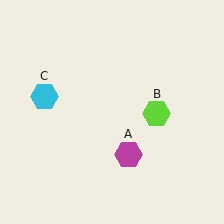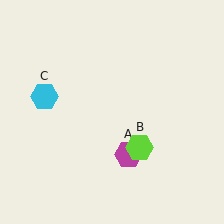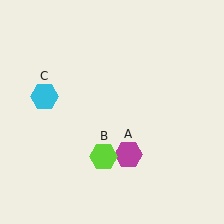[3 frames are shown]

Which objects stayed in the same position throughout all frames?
Magenta hexagon (object A) and cyan hexagon (object C) remained stationary.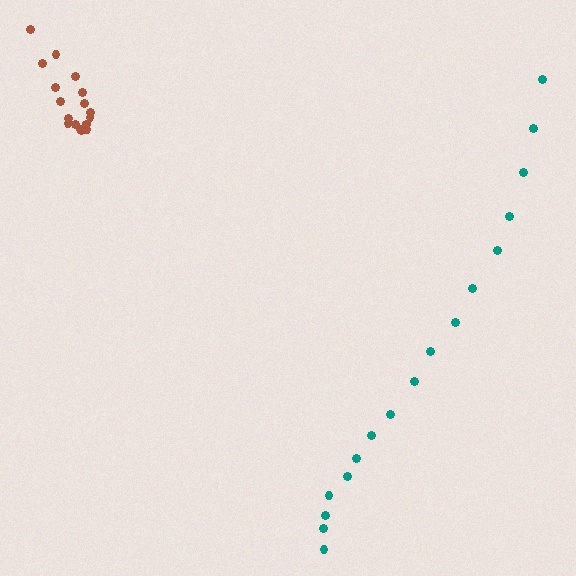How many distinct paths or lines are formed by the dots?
There are 2 distinct paths.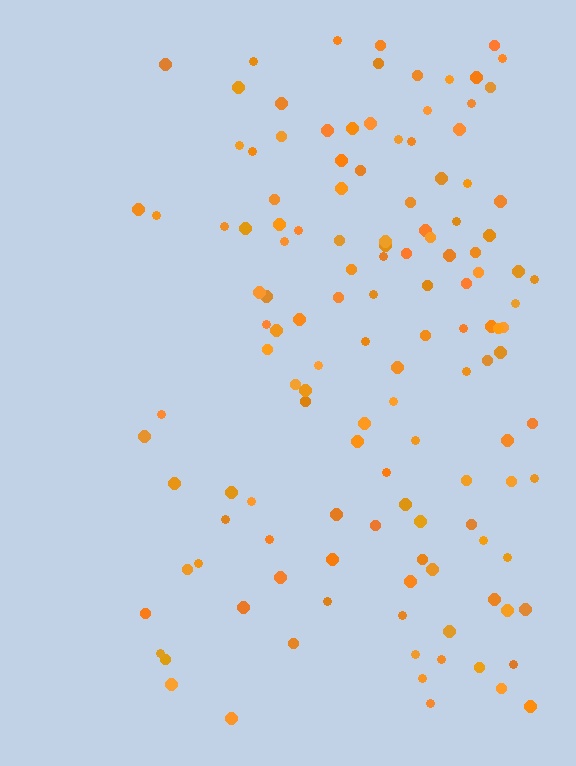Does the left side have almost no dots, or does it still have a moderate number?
Still a moderate number, just noticeably fewer than the right.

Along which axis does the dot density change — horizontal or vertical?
Horizontal.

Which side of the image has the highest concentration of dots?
The right.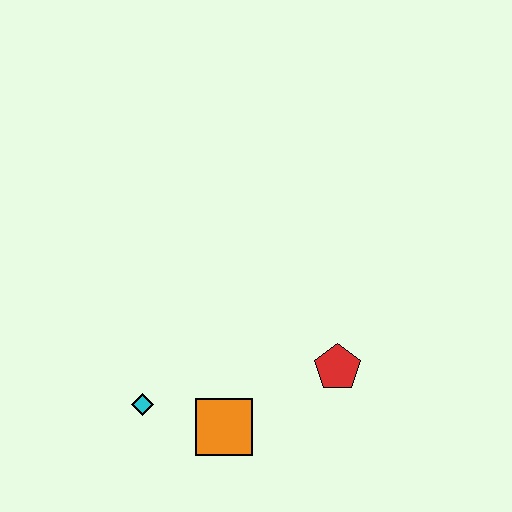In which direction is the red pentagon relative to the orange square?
The red pentagon is to the right of the orange square.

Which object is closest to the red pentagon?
The orange square is closest to the red pentagon.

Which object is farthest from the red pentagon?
The cyan diamond is farthest from the red pentagon.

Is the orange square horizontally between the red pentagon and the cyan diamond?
Yes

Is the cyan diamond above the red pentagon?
No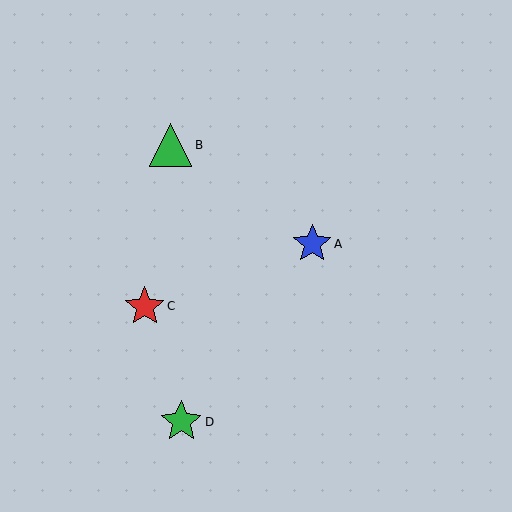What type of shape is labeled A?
Shape A is a blue star.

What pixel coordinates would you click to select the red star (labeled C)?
Click at (145, 306) to select the red star C.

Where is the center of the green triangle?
The center of the green triangle is at (170, 145).